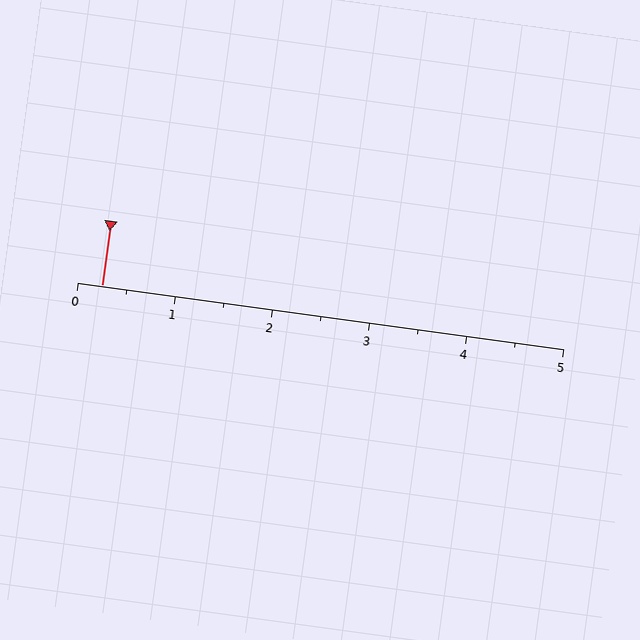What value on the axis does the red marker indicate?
The marker indicates approximately 0.2.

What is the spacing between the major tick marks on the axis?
The major ticks are spaced 1 apart.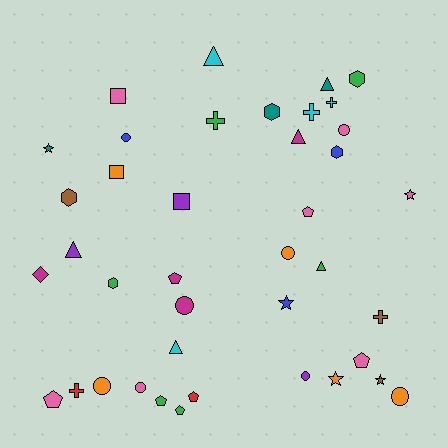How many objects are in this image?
There are 40 objects.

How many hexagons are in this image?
There are 5 hexagons.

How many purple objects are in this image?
There are 3 purple objects.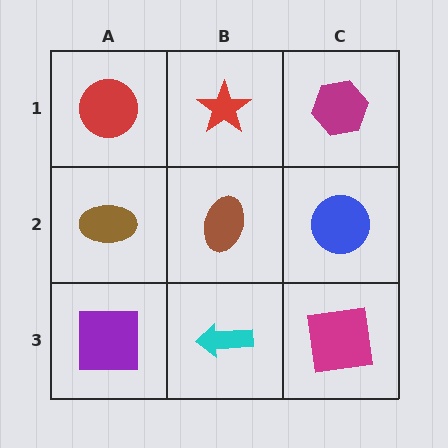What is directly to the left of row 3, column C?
A cyan arrow.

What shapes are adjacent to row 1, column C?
A blue circle (row 2, column C), a red star (row 1, column B).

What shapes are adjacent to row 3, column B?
A brown ellipse (row 2, column B), a purple square (row 3, column A), a magenta square (row 3, column C).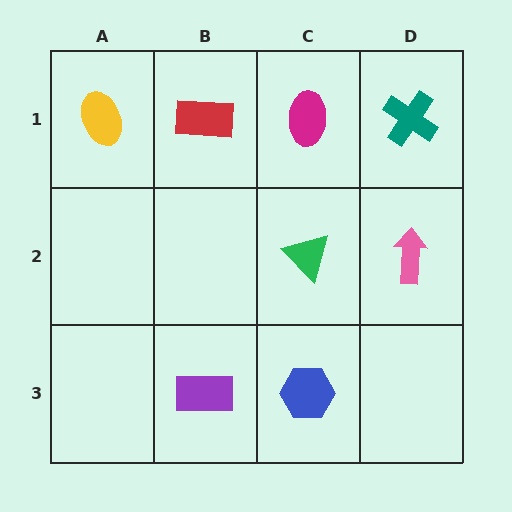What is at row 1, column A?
A yellow ellipse.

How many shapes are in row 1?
4 shapes.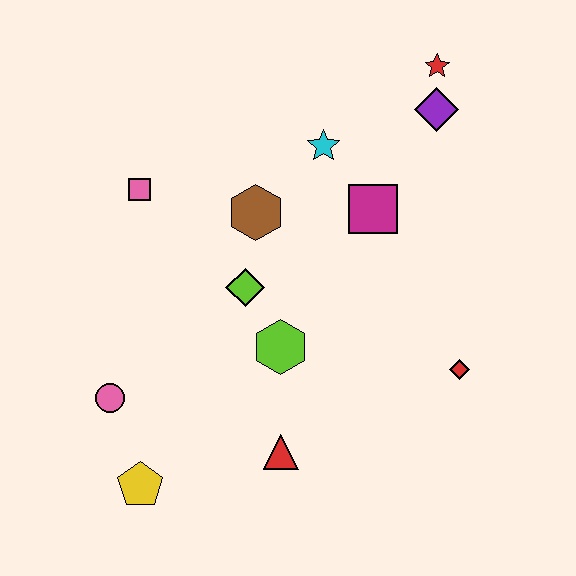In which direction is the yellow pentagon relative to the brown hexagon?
The yellow pentagon is below the brown hexagon.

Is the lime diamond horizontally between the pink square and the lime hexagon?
Yes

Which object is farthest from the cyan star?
The yellow pentagon is farthest from the cyan star.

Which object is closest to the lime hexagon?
The lime diamond is closest to the lime hexagon.